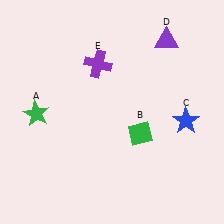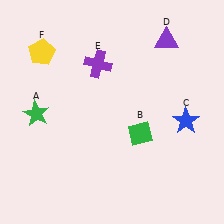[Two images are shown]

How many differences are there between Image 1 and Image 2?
There is 1 difference between the two images.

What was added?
A yellow pentagon (F) was added in Image 2.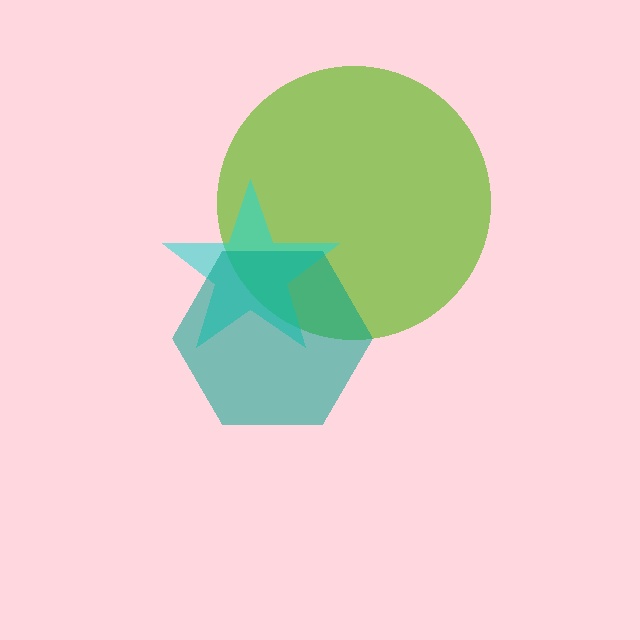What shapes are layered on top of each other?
The layered shapes are: a lime circle, a cyan star, a teal hexagon.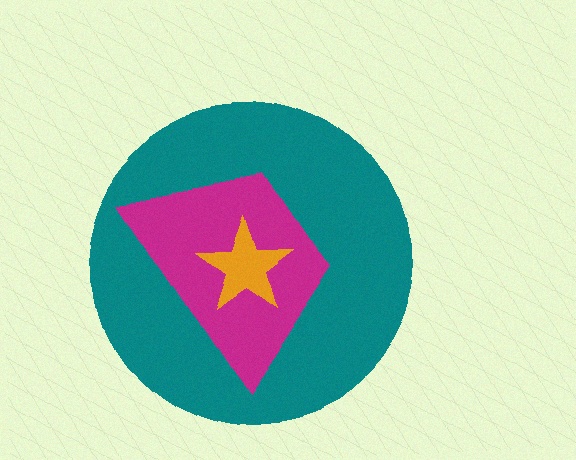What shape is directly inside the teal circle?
The magenta trapezoid.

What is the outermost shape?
The teal circle.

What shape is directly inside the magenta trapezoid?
The orange star.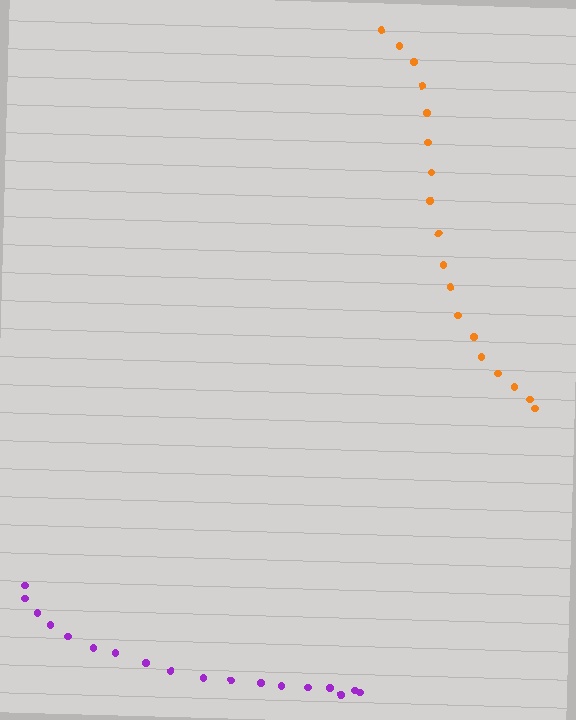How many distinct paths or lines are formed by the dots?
There are 2 distinct paths.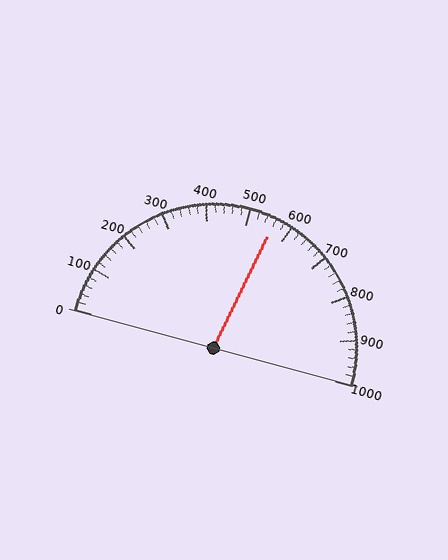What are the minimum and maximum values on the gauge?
The gauge ranges from 0 to 1000.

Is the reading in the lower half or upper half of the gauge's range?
The reading is in the upper half of the range (0 to 1000).